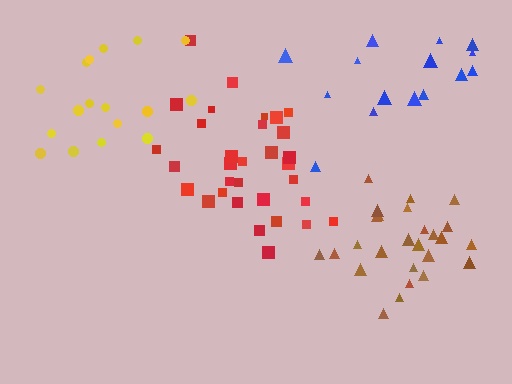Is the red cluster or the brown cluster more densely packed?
Red.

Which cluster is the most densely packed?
Red.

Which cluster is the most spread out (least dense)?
Blue.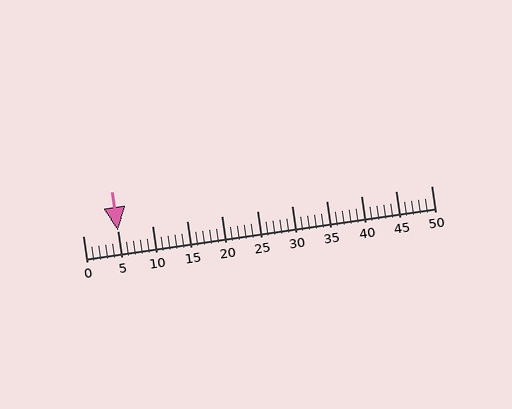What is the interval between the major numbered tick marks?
The major tick marks are spaced 5 units apart.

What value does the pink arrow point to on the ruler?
The pink arrow points to approximately 5.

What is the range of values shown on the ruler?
The ruler shows values from 0 to 50.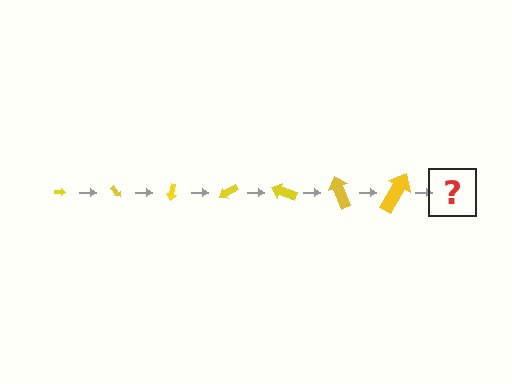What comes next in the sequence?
The next element should be an arrow, larger than the previous one and rotated 350 degrees from the start.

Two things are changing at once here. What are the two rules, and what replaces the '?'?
The two rules are that the arrow grows larger each step and it rotates 50 degrees each step. The '?' should be an arrow, larger than the previous one and rotated 350 degrees from the start.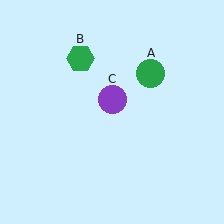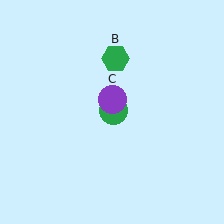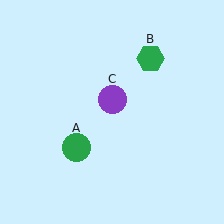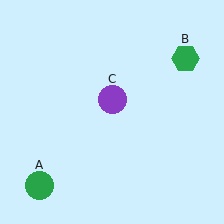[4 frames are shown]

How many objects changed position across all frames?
2 objects changed position: green circle (object A), green hexagon (object B).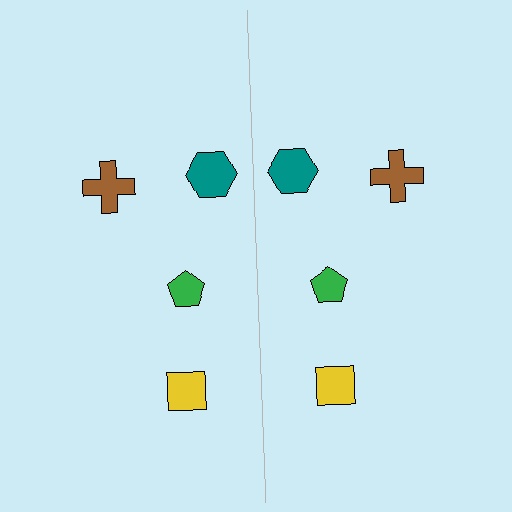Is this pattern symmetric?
Yes, this pattern has bilateral (reflection) symmetry.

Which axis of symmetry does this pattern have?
The pattern has a vertical axis of symmetry running through the center of the image.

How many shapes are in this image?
There are 8 shapes in this image.